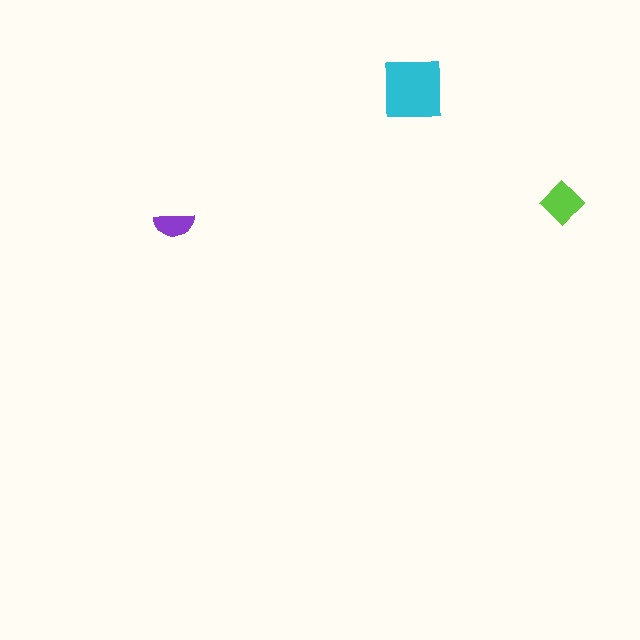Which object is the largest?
The cyan square.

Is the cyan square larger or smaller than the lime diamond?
Larger.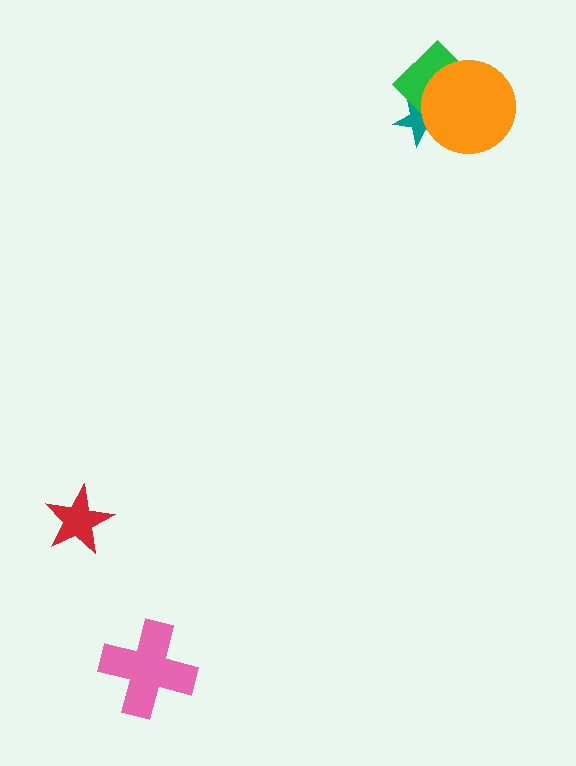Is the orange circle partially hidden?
No, no other shape covers it.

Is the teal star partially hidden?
Yes, it is partially covered by another shape.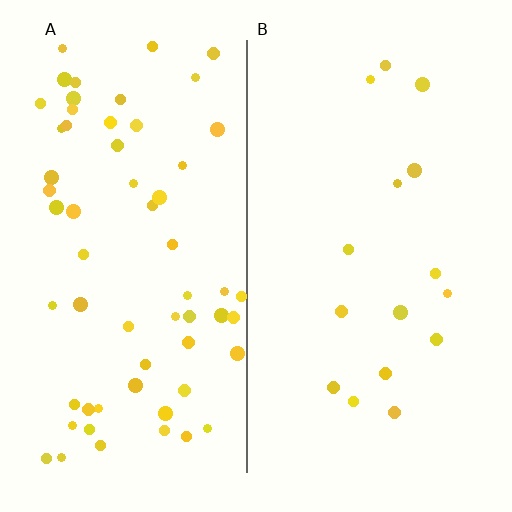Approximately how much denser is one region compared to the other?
Approximately 3.9× — region A over region B.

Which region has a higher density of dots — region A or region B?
A (the left).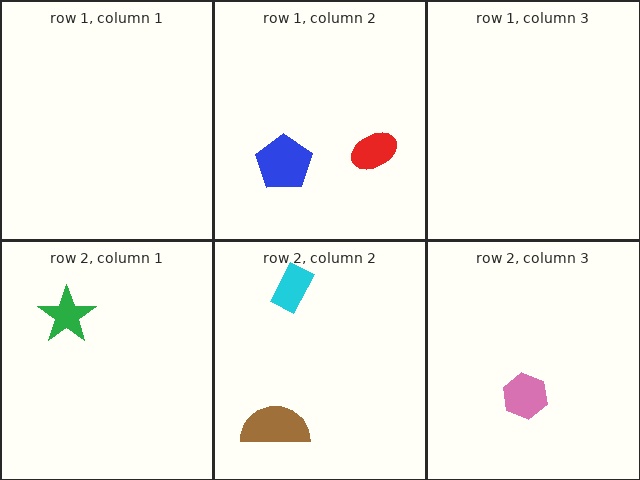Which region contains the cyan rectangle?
The row 2, column 2 region.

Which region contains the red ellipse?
The row 1, column 2 region.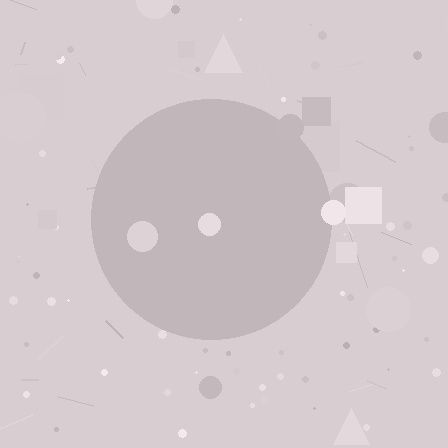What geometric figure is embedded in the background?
A circle is embedded in the background.